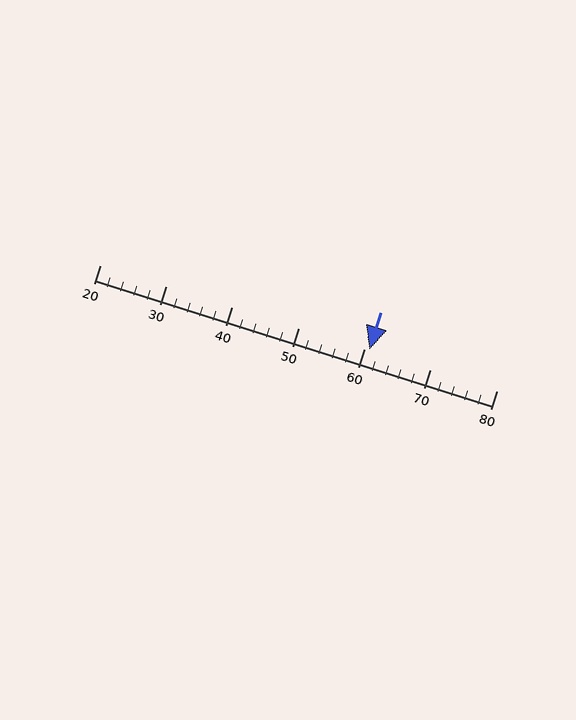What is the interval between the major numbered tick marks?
The major tick marks are spaced 10 units apart.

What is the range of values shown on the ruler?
The ruler shows values from 20 to 80.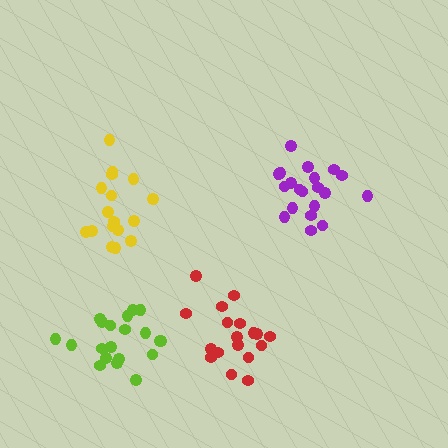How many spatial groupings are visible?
There are 4 spatial groupings.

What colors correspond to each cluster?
The clusters are colored: red, lime, yellow, purple.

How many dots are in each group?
Group 1: 18 dots, Group 2: 20 dots, Group 3: 17 dots, Group 4: 20 dots (75 total).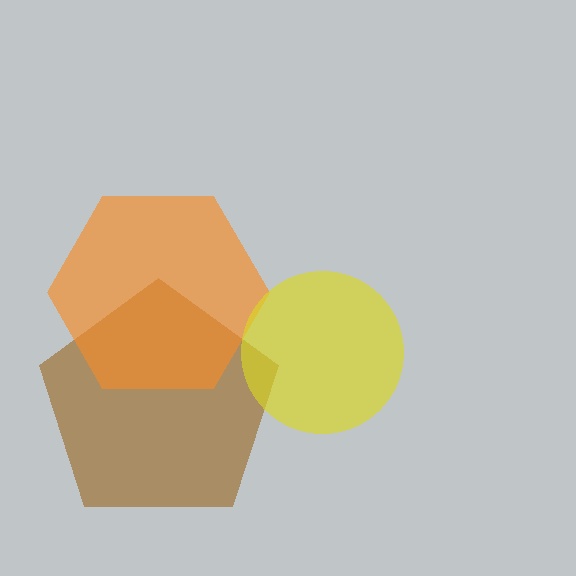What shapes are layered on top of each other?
The layered shapes are: a brown pentagon, an orange hexagon, a yellow circle.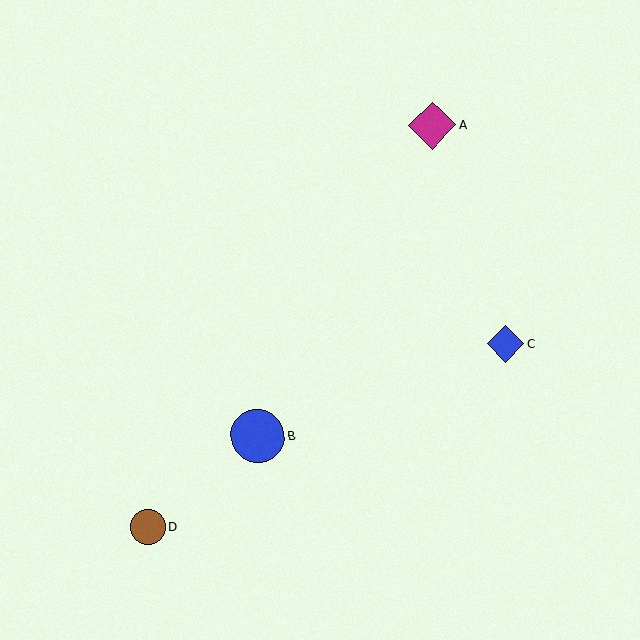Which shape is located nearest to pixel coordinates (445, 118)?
The magenta diamond (labeled A) at (432, 125) is nearest to that location.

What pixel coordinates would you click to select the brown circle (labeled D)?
Click at (148, 527) to select the brown circle D.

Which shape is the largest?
The blue circle (labeled B) is the largest.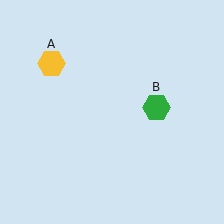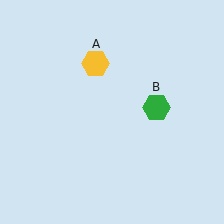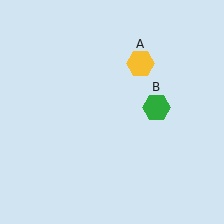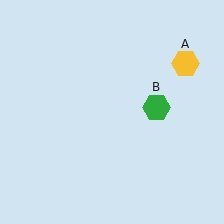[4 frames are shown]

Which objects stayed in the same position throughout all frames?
Green hexagon (object B) remained stationary.